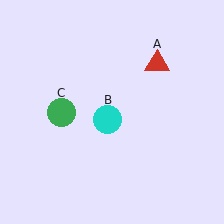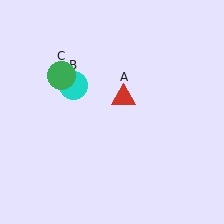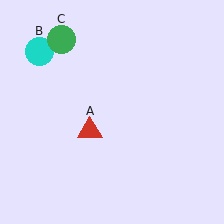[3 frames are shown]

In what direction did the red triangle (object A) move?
The red triangle (object A) moved down and to the left.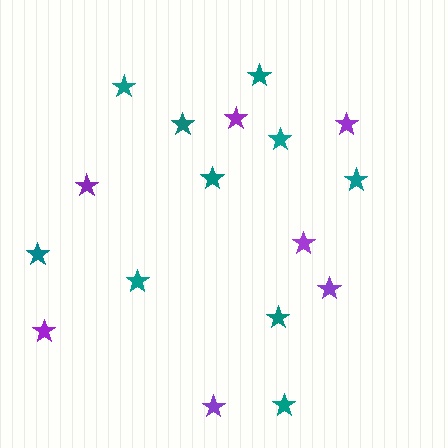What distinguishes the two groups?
There are 2 groups: one group of teal stars (10) and one group of purple stars (7).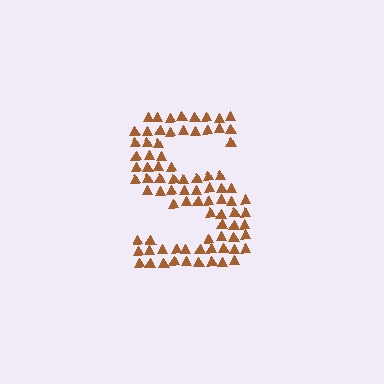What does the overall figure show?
The overall figure shows the letter S.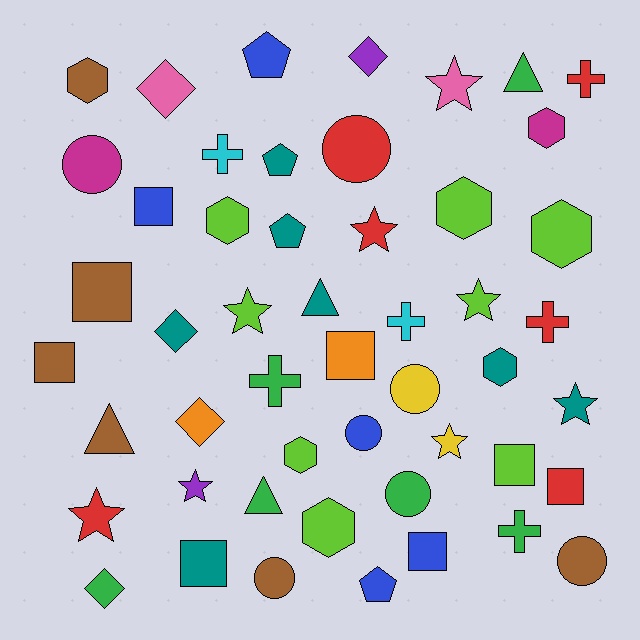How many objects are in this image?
There are 50 objects.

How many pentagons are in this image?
There are 4 pentagons.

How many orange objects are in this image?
There are 2 orange objects.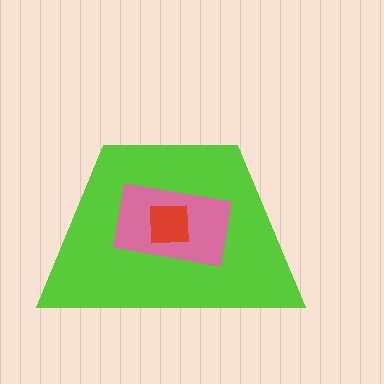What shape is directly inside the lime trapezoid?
The pink rectangle.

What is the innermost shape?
The red square.